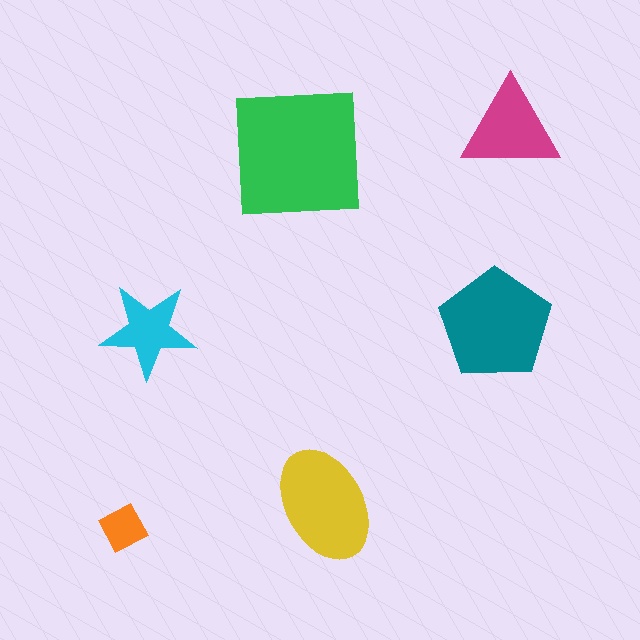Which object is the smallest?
The orange diamond.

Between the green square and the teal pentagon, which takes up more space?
The green square.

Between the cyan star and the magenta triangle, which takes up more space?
The magenta triangle.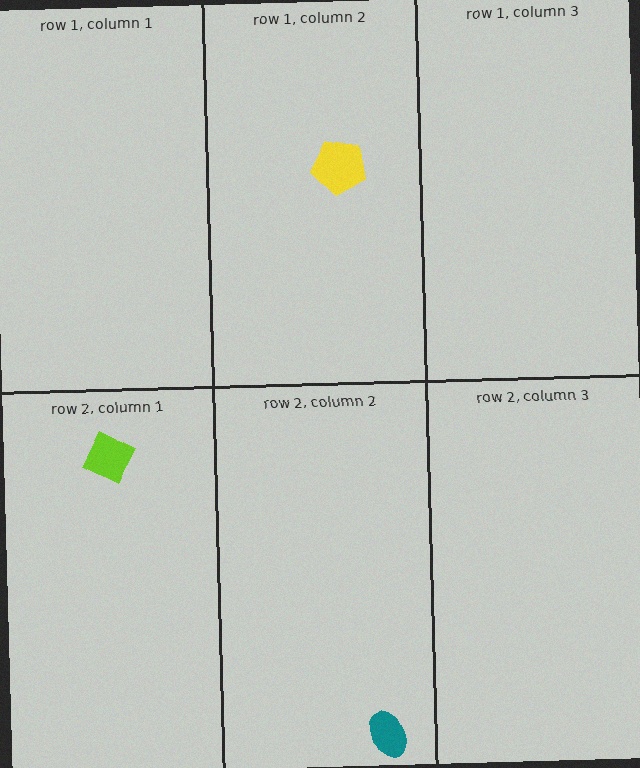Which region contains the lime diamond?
The row 2, column 1 region.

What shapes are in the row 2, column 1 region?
The lime diamond.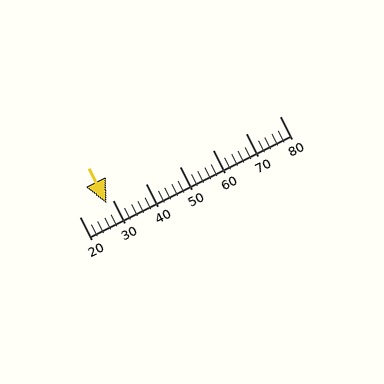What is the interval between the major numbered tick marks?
The major tick marks are spaced 10 units apart.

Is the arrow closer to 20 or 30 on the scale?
The arrow is closer to 30.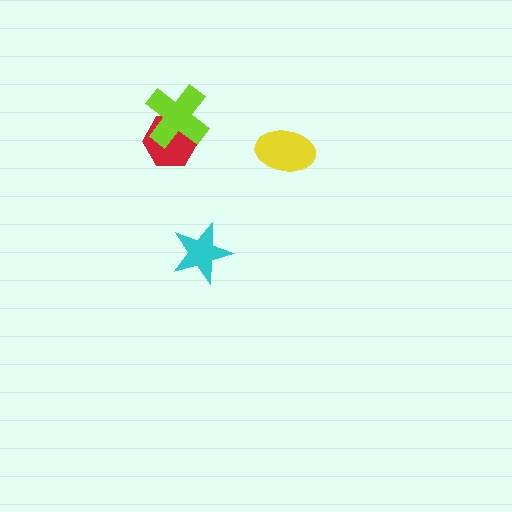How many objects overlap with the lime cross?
1 object overlaps with the lime cross.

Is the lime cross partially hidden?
No, no other shape covers it.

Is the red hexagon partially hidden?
Yes, it is partially covered by another shape.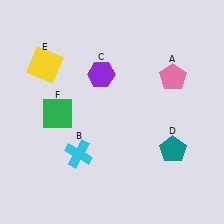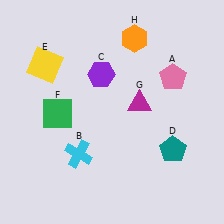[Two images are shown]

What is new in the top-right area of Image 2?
A magenta triangle (G) was added in the top-right area of Image 2.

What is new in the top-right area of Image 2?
An orange hexagon (H) was added in the top-right area of Image 2.